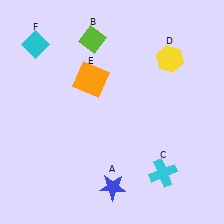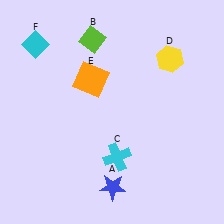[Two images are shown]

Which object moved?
The cyan cross (C) moved left.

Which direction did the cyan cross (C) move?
The cyan cross (C) moved left.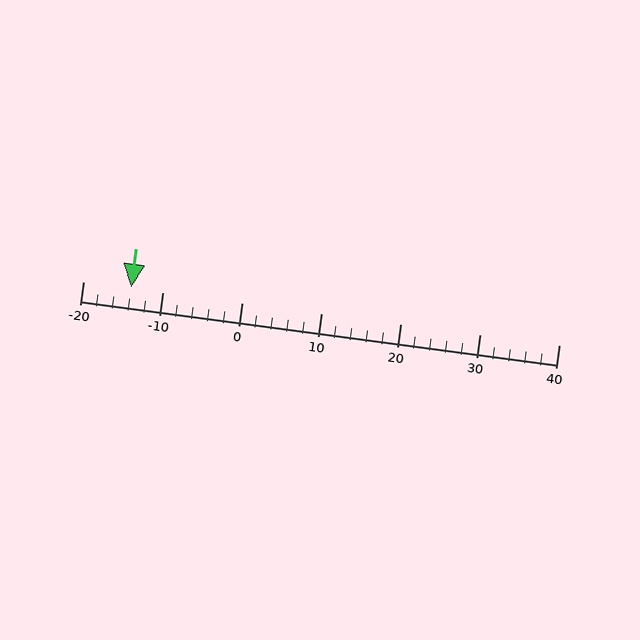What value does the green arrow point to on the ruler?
The green arrow points to approximately -14.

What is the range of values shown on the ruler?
The ruler shows values from -20 to 40.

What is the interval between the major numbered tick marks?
The major tick marks are spaced 10 units apart.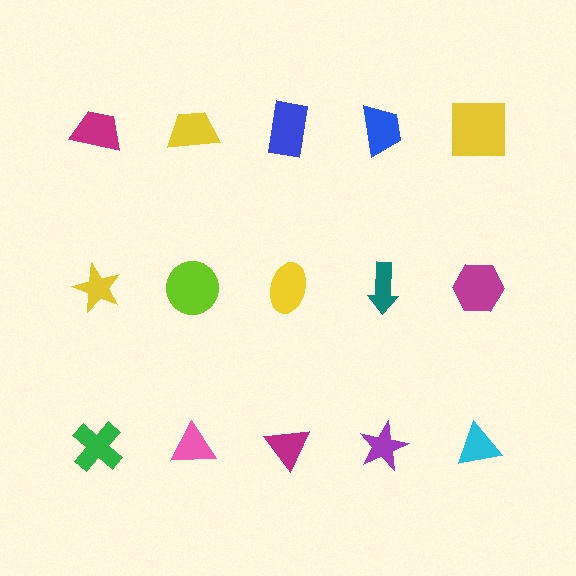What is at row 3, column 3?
A magenta triangle.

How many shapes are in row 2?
5 shapes.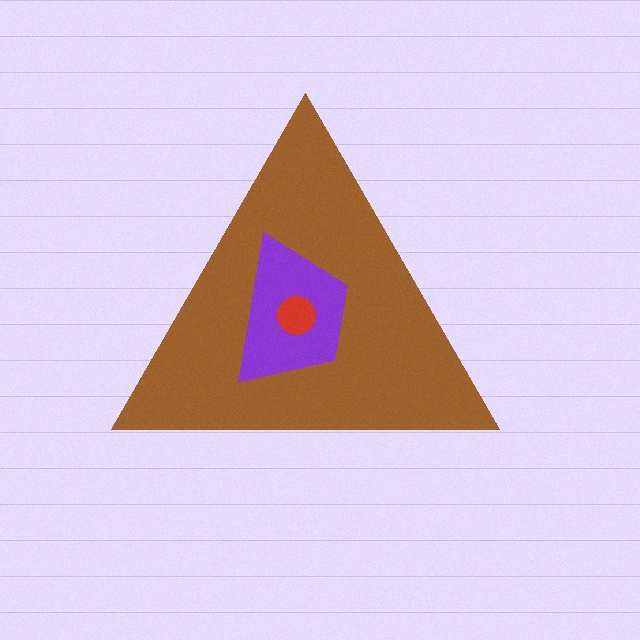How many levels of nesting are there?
3.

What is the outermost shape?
The brown triangle.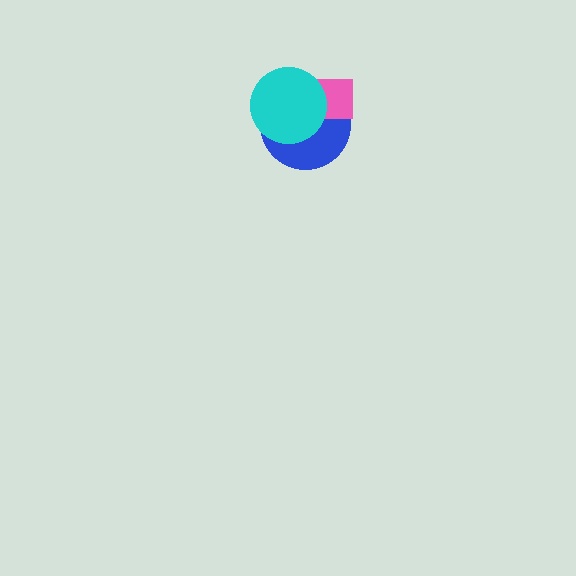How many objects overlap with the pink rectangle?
2 objects overlap with the pink rectangle.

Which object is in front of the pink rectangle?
The cyan circle is in front of the pink rectangle.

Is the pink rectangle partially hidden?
Yes, it is partially covered by another shape.